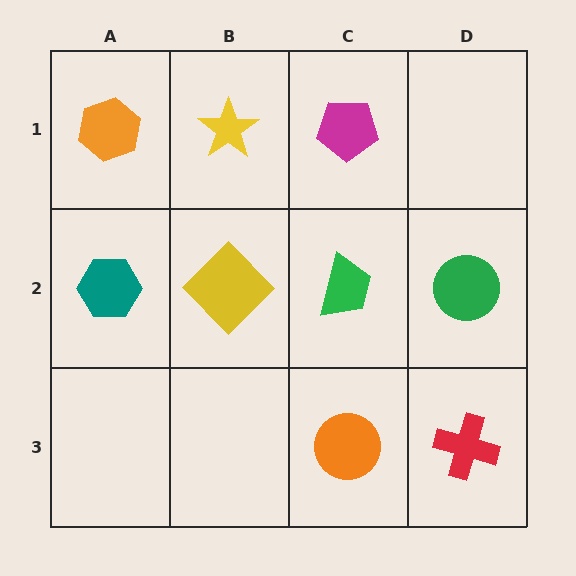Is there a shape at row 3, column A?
No, that cell is empty.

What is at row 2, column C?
A green trapezoid.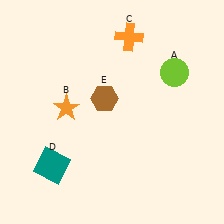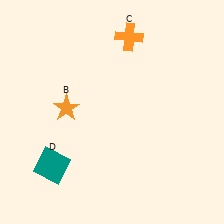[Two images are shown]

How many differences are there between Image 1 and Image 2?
There are 2 differences between the two images.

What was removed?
The lime circle (A), the brown hexagon (E) were removed in Image 2.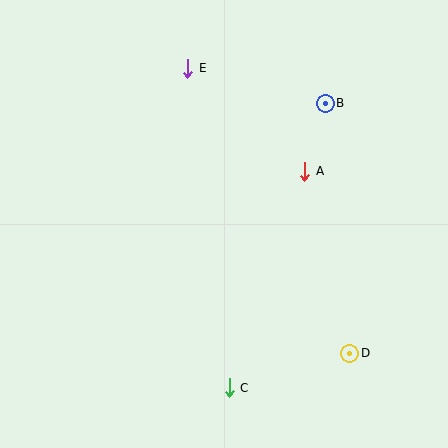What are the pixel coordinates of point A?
Point A is at (305, 171).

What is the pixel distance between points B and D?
The distance between B and D is 252 pixels.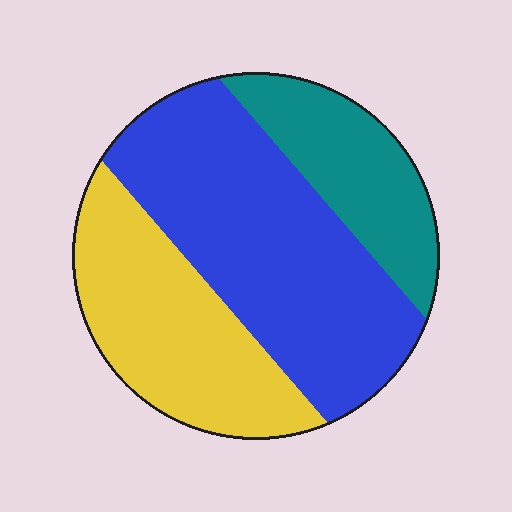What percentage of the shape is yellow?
Yellow covers 31% of the shape.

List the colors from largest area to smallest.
From largest to smallest: blue, yellow, teal.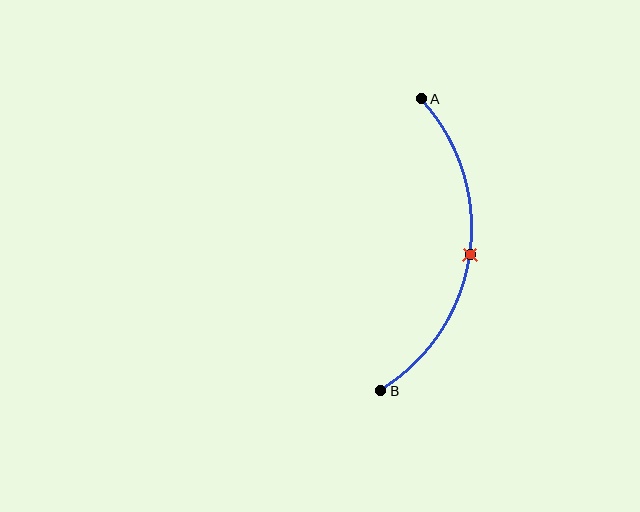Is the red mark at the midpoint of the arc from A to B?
Yes. The red mark lies on the arc at equal arc-length from both A and B — it is the arc midpoint.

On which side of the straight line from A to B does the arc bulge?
The arc bulges to the right of the straight line connecting A and B.